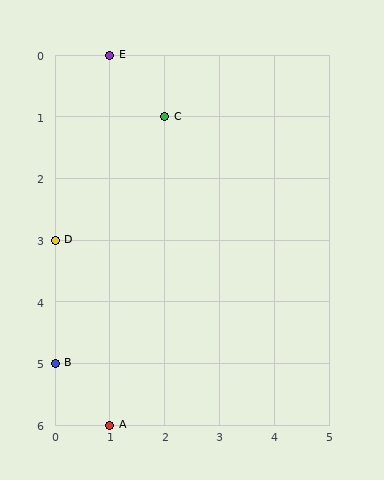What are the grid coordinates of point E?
Point E is at grid coordinates (1, 0).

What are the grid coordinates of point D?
Point D is at grid coordinates (0, 3).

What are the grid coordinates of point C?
Point C is at grid coordinates (2, 1).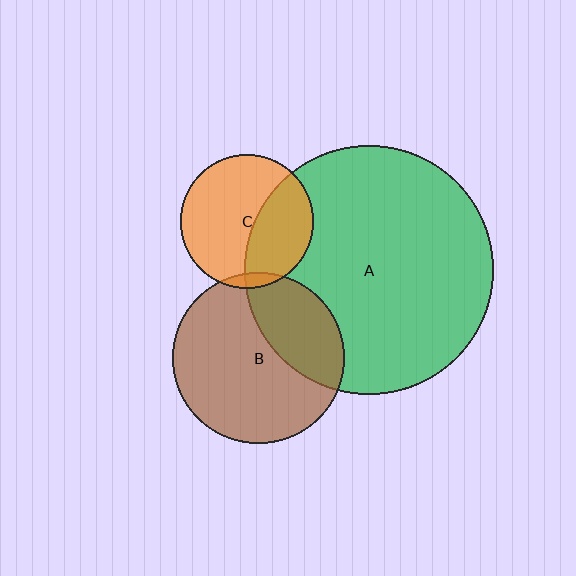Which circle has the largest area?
Circle A (green).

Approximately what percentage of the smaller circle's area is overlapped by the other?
Approximately 5%.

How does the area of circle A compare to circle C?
Approximately 3.5 times.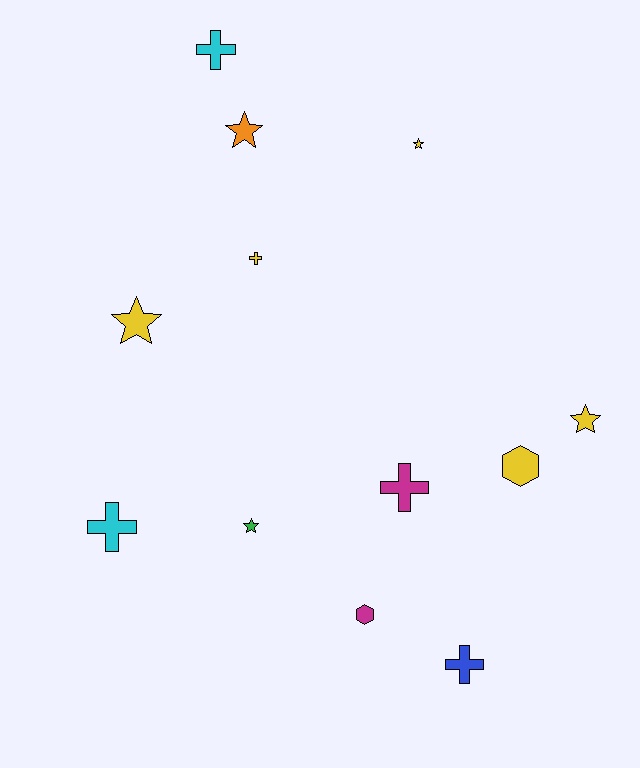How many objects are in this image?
There are 12 objects.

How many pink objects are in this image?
There are no pink objects.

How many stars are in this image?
There are 5 stars.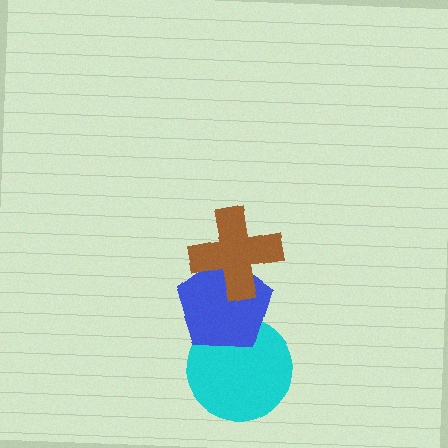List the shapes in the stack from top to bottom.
From top to bottom: the brown cross, the blue pentagon, the cyan circle.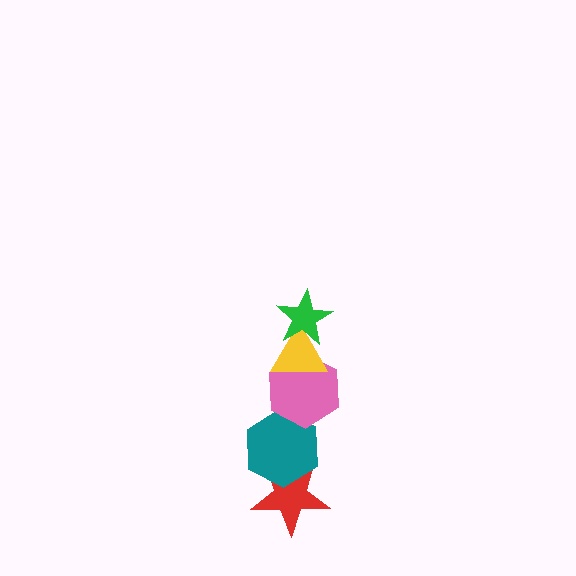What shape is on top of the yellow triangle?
The green star is on top of the yellow triangle.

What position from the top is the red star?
The red star is 5th from the top.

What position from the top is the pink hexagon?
The pink hexagon is 3rd from the top.